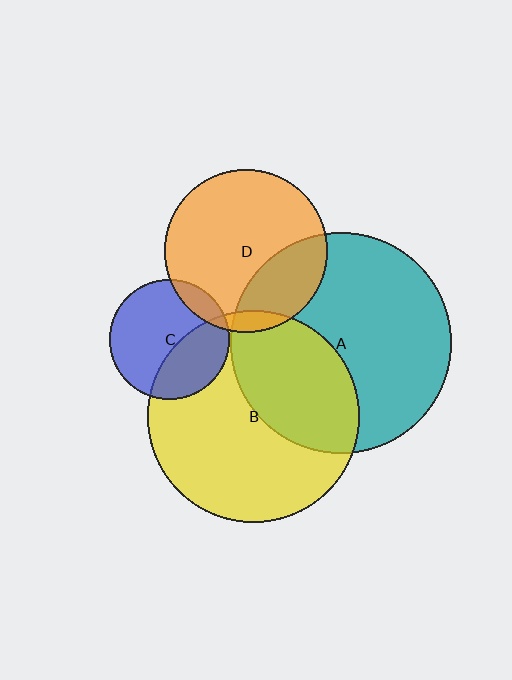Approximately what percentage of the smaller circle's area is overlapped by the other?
Approximately 10%.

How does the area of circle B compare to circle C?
Approximately 3.1 times.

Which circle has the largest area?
Circle A (teal).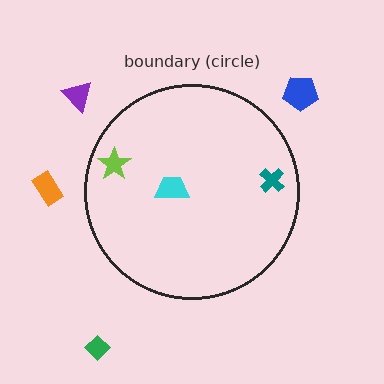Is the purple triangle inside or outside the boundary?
Outside.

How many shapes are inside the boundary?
3 inside, 4 outside.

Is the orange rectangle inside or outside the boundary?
Outside.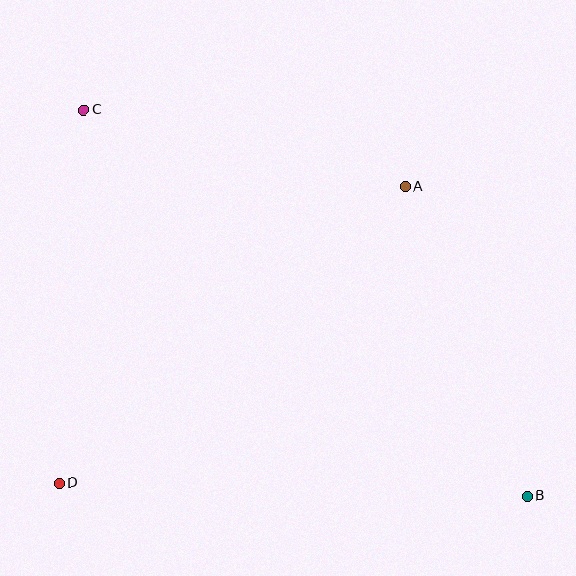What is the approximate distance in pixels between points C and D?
The distance between C and D is approximately 374 pixels.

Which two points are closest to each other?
Points A and C are closest to each other.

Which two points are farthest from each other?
Points B and C are farthest from each other.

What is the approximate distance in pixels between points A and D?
The distance between A and D is approximately 456 pixels.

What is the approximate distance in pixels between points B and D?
The distance between B and D is approximately 468 pixels.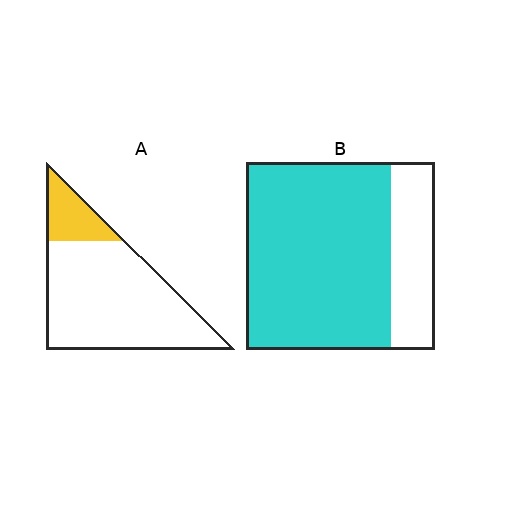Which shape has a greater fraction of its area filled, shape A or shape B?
Shape B.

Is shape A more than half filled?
No.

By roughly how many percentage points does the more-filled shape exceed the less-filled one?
By roughly 60 percentage points (B over A).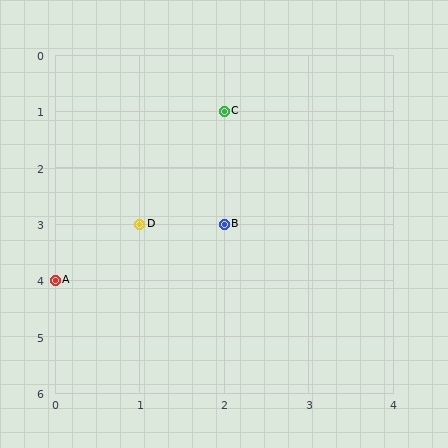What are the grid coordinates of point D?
Point D is at grid coordinates (1, 3).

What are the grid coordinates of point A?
Point A is at grid coordinates (0, 4).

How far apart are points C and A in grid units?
Points C and A are 2 columns and 3 rows apart (about 3.6 grid units diagonally).